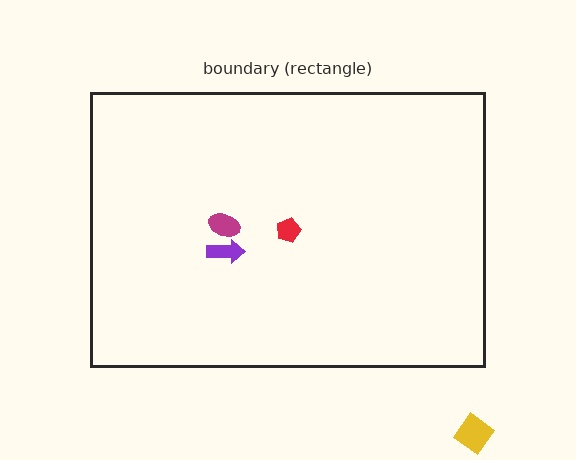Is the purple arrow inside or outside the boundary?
Inside.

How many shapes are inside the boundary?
3 inside, 1 outside.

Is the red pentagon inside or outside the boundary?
Inside.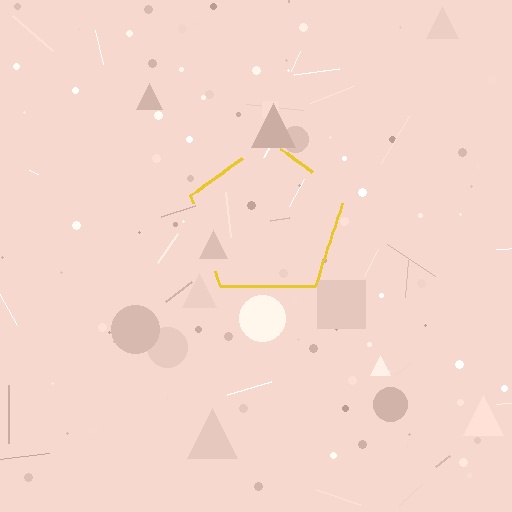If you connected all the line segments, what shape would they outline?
They would outline a pentagon.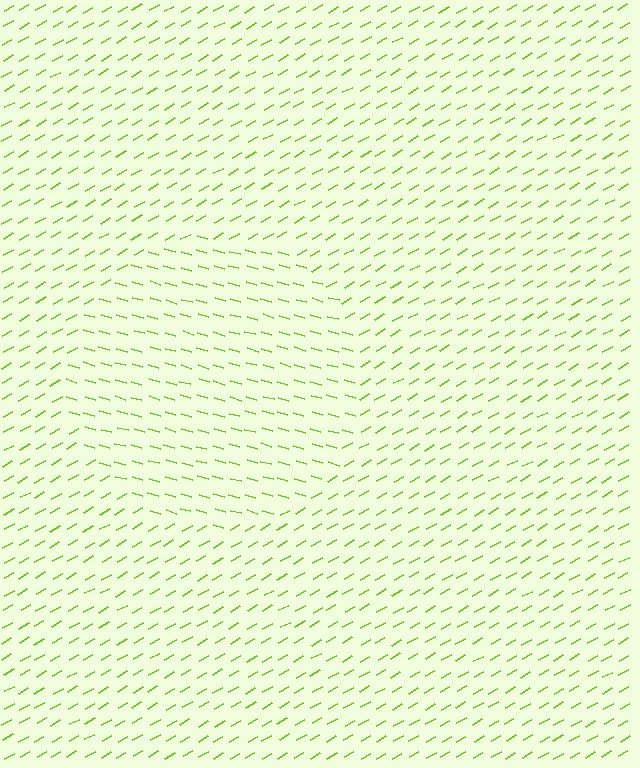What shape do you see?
I see a circle.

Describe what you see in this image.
The image is filled with small lime line segments. A circle region in the image has lines oriented differently from the surrounding lines, creating a visible texture boundary.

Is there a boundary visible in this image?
Yes, there is a texture boundary formed by a change in line orientation.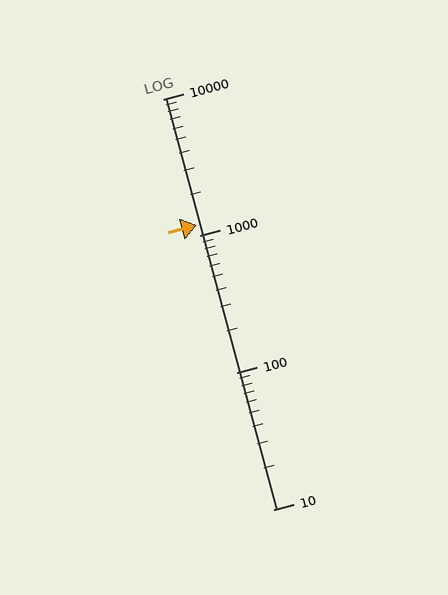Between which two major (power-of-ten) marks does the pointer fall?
The pointer is between 1000 and 10000.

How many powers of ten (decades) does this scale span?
The scale spans 3 decades, from 10 to 10000.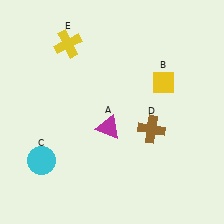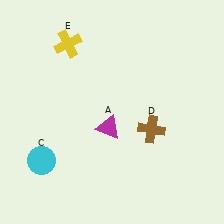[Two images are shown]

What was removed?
The yellow diamond (B) was removed in Image 2.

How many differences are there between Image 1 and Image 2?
There is 1 difference between the two images.